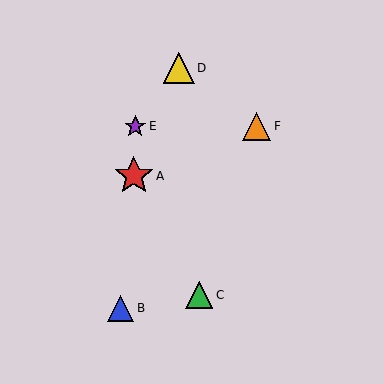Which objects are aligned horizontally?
Objects E, F are aligned horizontally.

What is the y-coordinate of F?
Object F is at y≈126.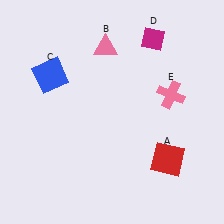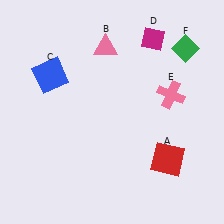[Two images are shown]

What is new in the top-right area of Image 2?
A green diamond (F) was added in the top-right area of Image 2.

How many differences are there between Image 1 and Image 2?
There is 1 difference between the two images.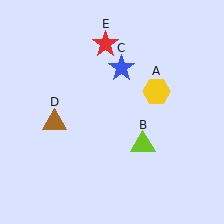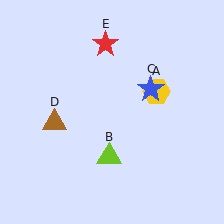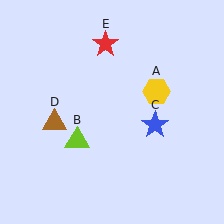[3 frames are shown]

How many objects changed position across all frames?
2 objects changed position: lime triangle (object B), blue star (object C).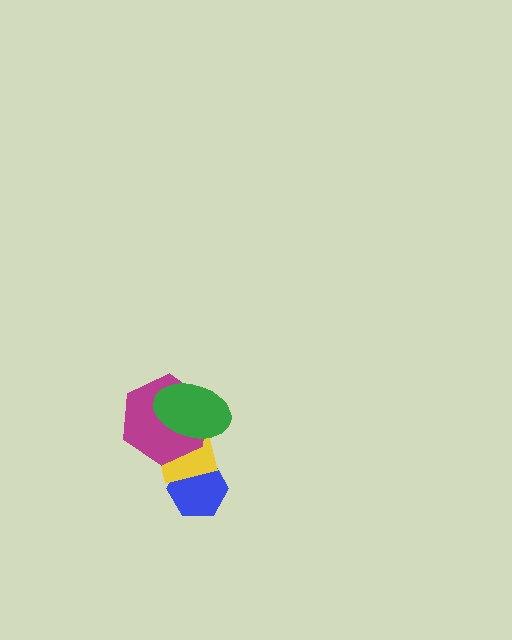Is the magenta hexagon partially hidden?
Yes, it is partially covered by another shape.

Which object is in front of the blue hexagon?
The yellow square is in front of the blue hexagon.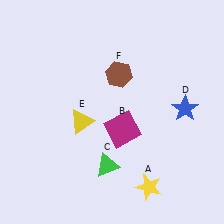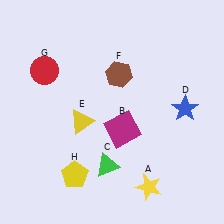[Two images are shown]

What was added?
A red circle (G), a yellow pentagon (H) were added in Image 2.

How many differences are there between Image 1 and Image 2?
There are 2 differences between the two images.